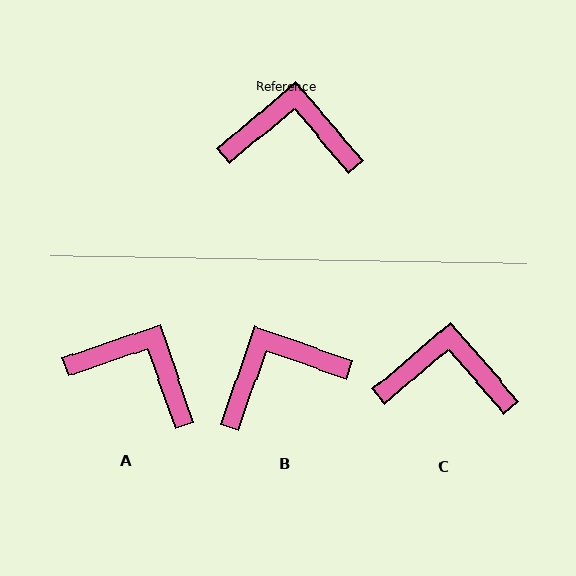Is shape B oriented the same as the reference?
No, it is off by about 30 degrees.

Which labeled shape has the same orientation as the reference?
C.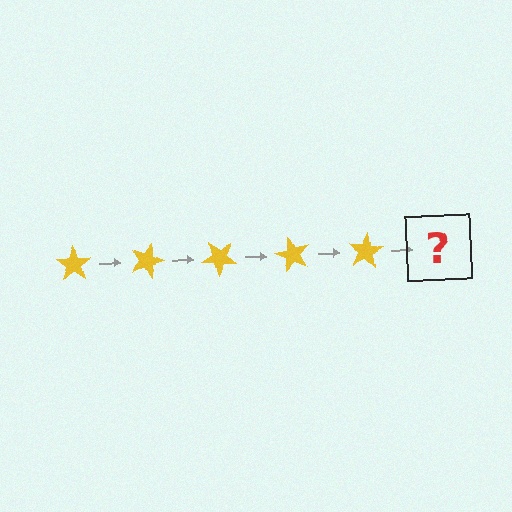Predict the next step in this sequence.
The next step is a yellow star rotated 100 degrees.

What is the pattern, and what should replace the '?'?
The pattern is that the star rotates 20 degrees each step. The '?' should be a yellow star rotated 100 degrees.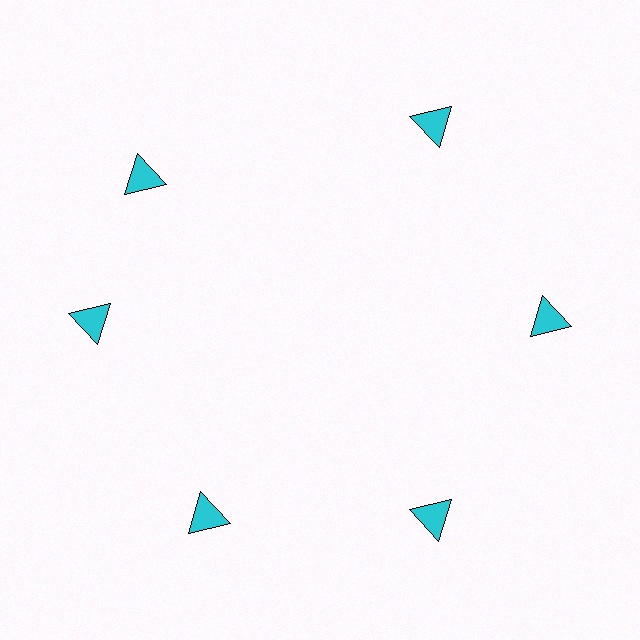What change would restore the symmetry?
The symmetry would be restored by rotating it back into even spacing with its neighbors so that all 6 triangles sit at equal angles and equal distance from the center.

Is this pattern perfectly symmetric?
No. The 6 cyan triangles are arranged in a ring, but one element near the 11 o'clock position is rotated out of alignment along the ring, breaking the 6-fold rotational symmetry.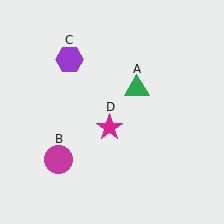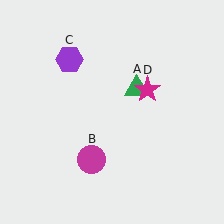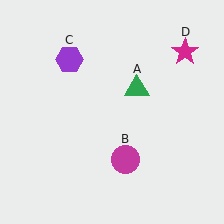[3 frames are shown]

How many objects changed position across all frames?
2 objects changed position: magenta circle (object B), magenta star (object D).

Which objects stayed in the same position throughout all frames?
Green triangle (object A) and purple hexagon (object C) remained stationary.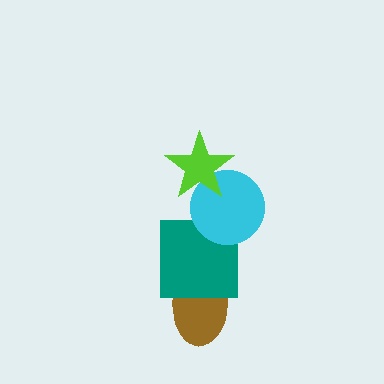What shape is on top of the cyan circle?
The lime star is on top of the cyan circle.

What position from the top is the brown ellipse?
The brown ellipse is 4th from the top.